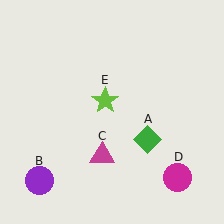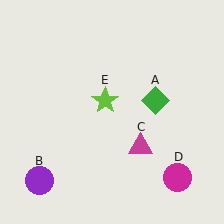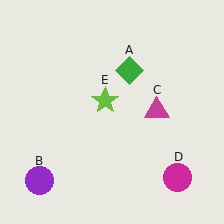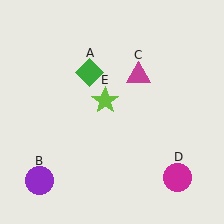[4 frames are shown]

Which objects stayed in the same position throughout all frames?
Purple circle (object B) and magenta circle (object D) and lime star (object E) remained stationary.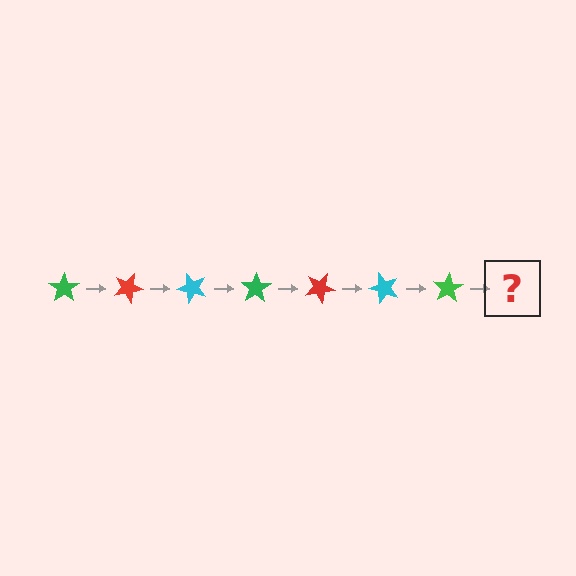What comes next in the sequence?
The next element should be a red star, rotated 175 degrees from the start.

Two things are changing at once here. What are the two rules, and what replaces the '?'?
The two rules are that it rotates 25 degrees each step and the color cycles through green, red, and cyan. The '?' should be a red star, rotated 175 degrees from the start.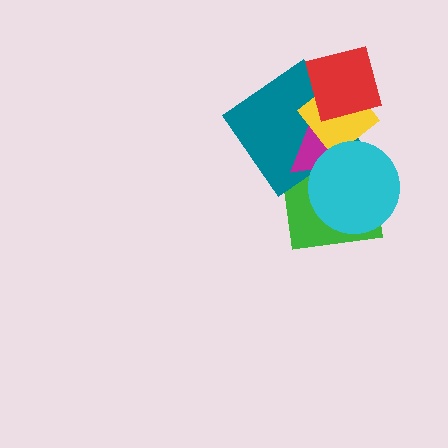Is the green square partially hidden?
Yes, it is partially covered by another shape.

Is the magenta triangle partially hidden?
Yes, it is partially covered by another shape.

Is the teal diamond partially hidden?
Yes, it is partially covered by another shape.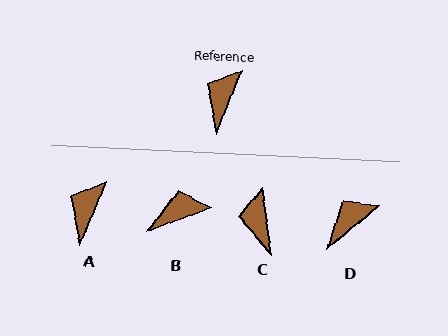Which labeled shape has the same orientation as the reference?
A.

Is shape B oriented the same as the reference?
No, it is off by about 47 degrees.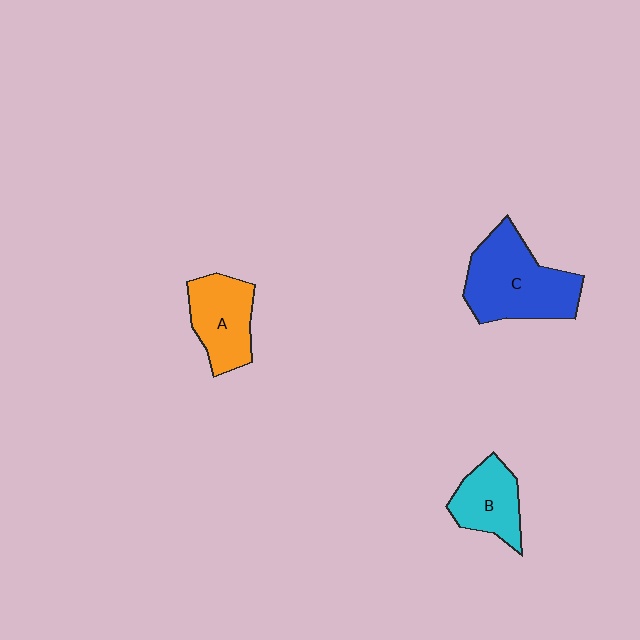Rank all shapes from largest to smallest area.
From largest to smallest: C (blue), A (orange), B (cyan).